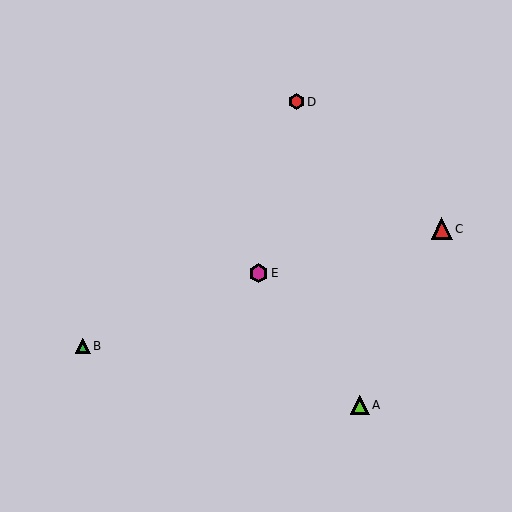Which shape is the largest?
The red triangle (labeled C) is the largest.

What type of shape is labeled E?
Shape E is a magenta hexagon.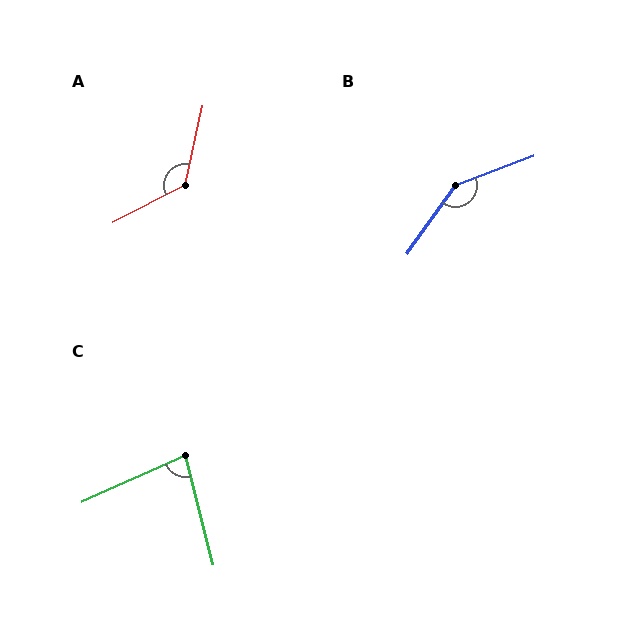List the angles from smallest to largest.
C (80°), A (130°), B (145°).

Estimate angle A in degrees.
Approximately 130 degrees.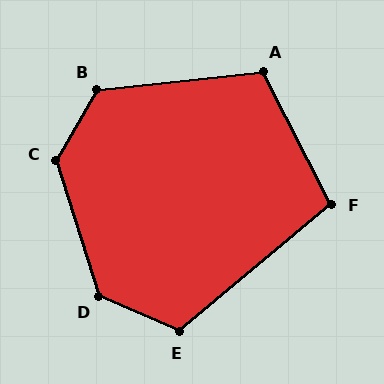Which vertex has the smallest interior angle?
F, at approximately 103 degrees.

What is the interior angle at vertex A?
Approximately 111 degrees (obtuse).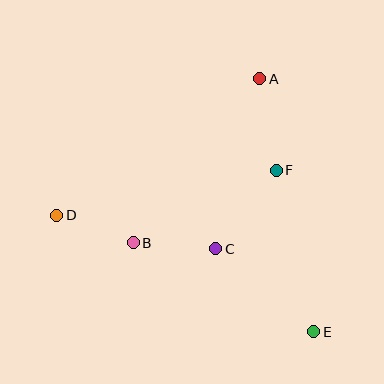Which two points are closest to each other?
Points B and D are closest to each other.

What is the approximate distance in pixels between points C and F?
The distance between C and F is approximately 99 pixels.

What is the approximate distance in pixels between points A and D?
The distance between A and D is approximately 244 pixels.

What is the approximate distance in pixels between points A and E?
The distance between A and E is approximately 259 pixels.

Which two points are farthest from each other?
Points D and E are farthest from each other.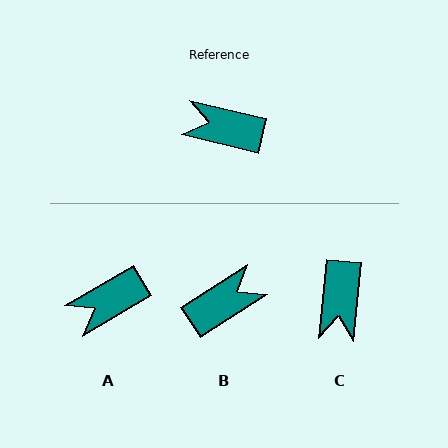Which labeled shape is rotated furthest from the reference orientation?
B, about 134 degrees away.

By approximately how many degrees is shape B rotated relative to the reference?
Approximately 134 degrees clockwise.